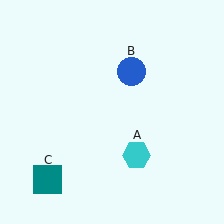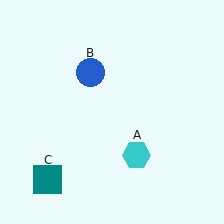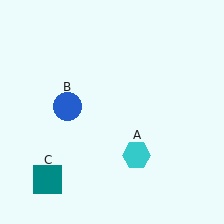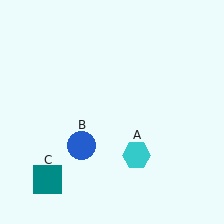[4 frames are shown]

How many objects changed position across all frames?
1 object changed position: blue circle (object B).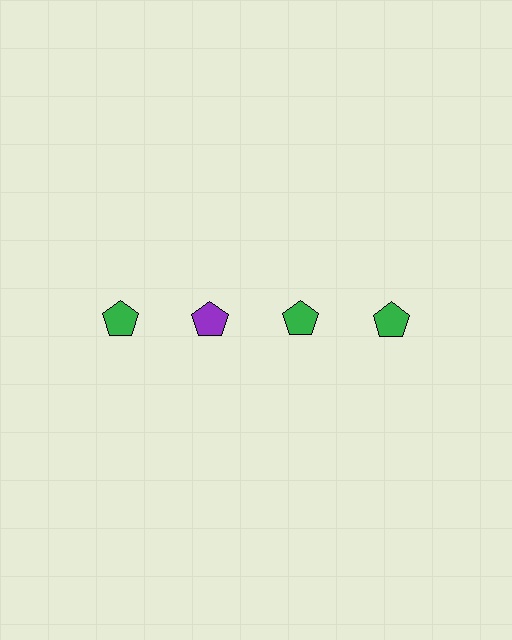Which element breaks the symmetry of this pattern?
The purple pentagon in the top row, second from left column breaks the symmetry. All other shapes are green pentagons.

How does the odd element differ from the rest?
It has a different color: purple instead of green.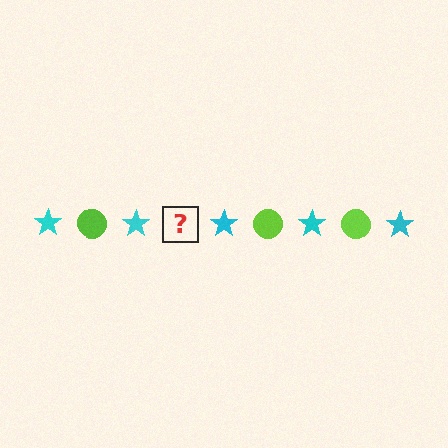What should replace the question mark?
The question mark should be replaced with a lime circle.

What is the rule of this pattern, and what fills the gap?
The rule is that the pattern alternates between cyan star and lime circle. The gap should be filled with a lime circle.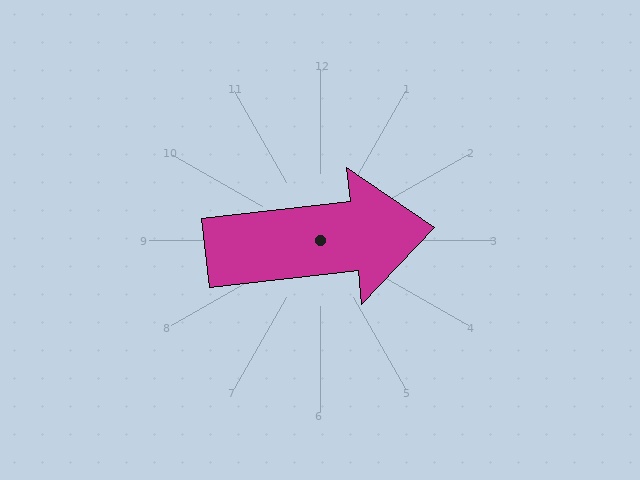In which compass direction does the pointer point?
East.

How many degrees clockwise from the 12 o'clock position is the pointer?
Approximately 84 degrees.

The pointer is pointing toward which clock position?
Roughly 3 o'clock.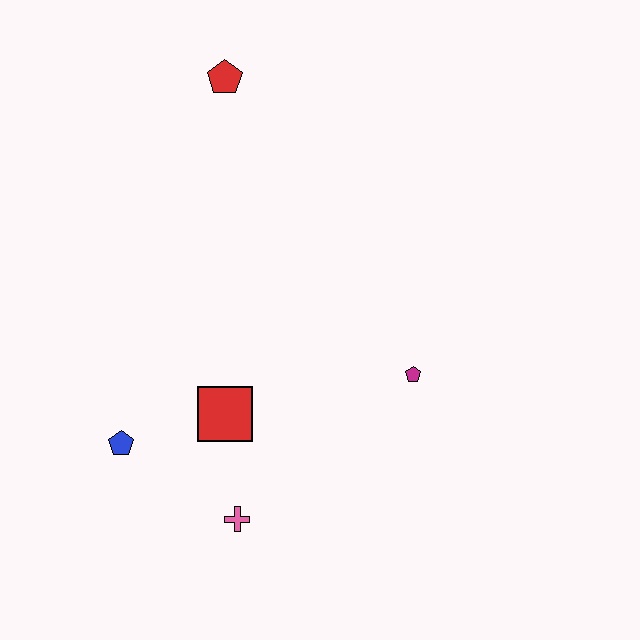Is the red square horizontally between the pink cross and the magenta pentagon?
No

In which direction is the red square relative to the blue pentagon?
The red square is to the right of the blue pentagon.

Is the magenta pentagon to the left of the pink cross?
No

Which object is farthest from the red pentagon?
The pink cross is farthest from the red pentagon.